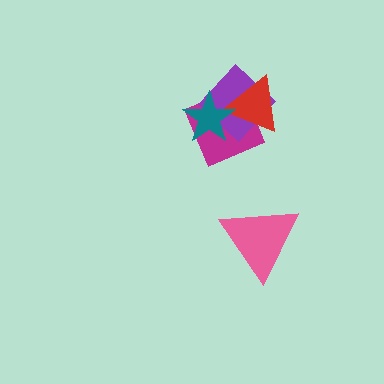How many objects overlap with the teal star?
3 objects overlap with the teal star.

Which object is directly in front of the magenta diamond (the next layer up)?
The purple diamond is directly in front of the magenta diamond.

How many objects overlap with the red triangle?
3 objects overlap with the red triangle.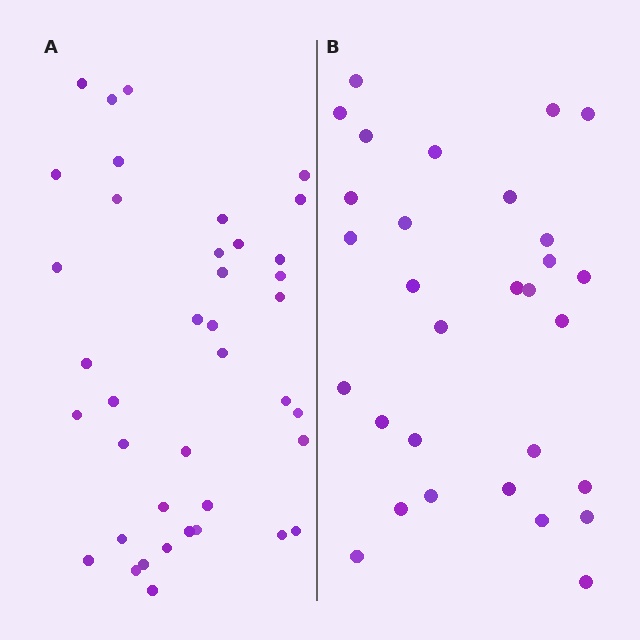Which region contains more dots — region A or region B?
Region A (the left region) has more dots.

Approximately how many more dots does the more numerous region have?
Region A has roughly 8 or so more dots than region B.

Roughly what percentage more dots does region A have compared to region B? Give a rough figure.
About 30% more.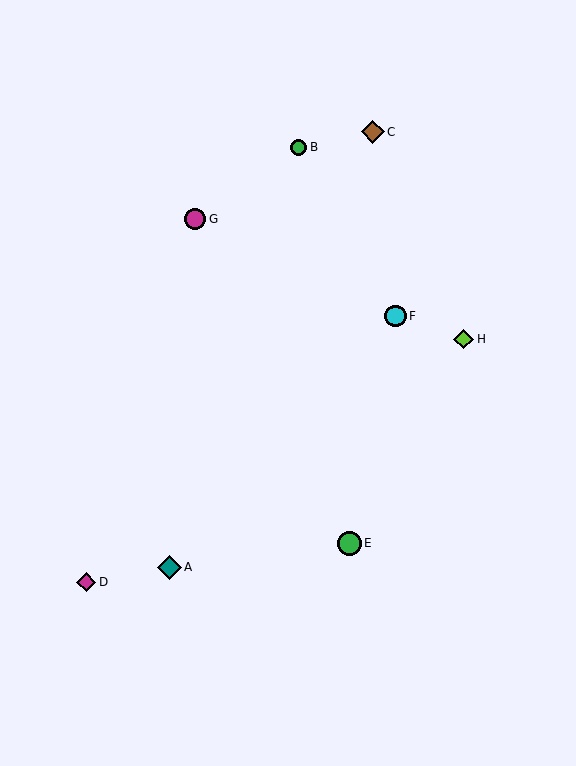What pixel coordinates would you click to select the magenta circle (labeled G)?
Click at (195, 219) to select the magenta circle G.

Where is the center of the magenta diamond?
The center of the magenta diamond is at (86, 582).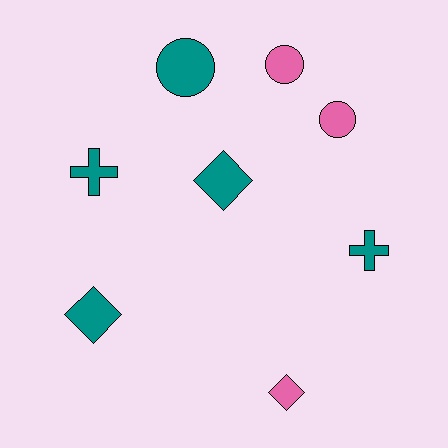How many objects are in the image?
There are 8 objects.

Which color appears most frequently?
Teal, with 5 objects.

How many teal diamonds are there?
There are 2 teal diamonds.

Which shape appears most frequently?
Circle, with 3 objects.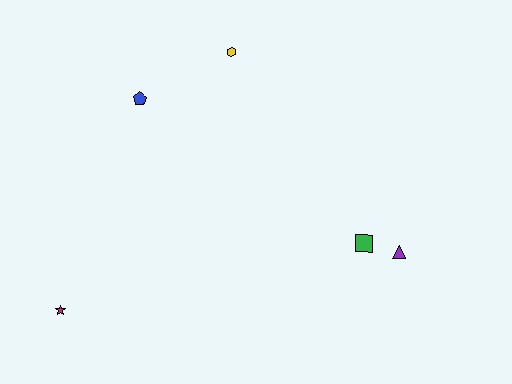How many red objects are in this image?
There are no red objects.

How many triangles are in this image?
There is 1 triangle.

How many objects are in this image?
There are 5 objects.